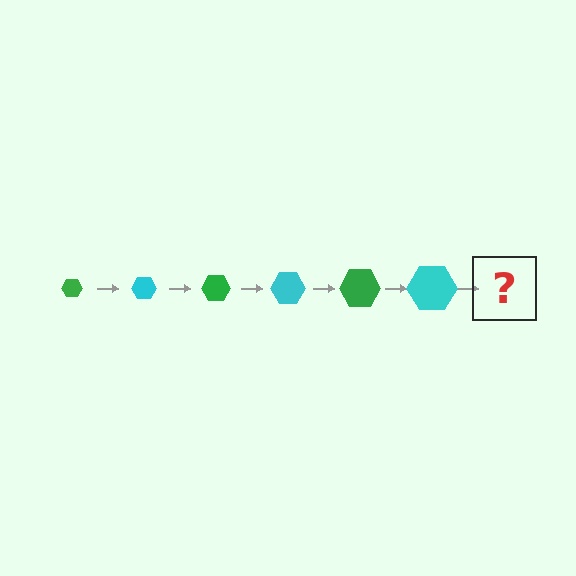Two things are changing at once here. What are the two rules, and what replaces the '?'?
The two rules are that the hexagon grows larger each step and the color cycles through green and cyan. The '?' should be a green hexagon, larger than the previous one.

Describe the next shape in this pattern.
It should be a green hexagon, larger than the previous one.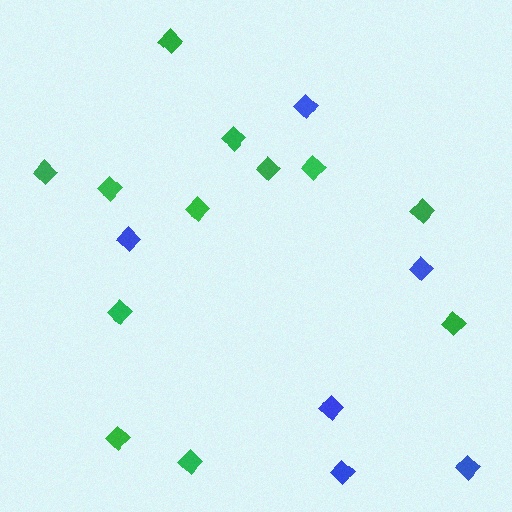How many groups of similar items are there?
There are 2 groups: one group of green diamonds (12) and one group of blue diamonds (6).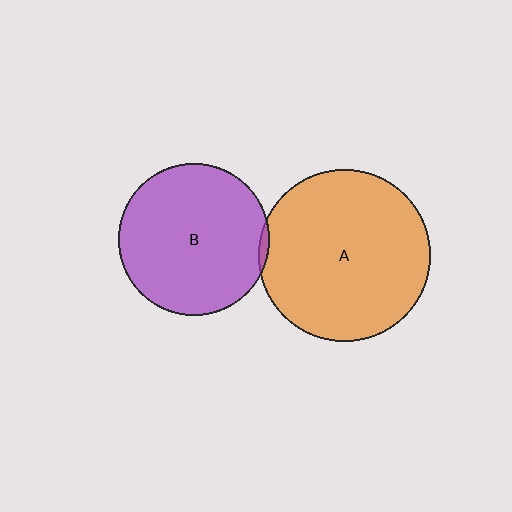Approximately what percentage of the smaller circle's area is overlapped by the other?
Approximately 5%.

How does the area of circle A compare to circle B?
Approximately 1.3 times.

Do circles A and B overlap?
Yes.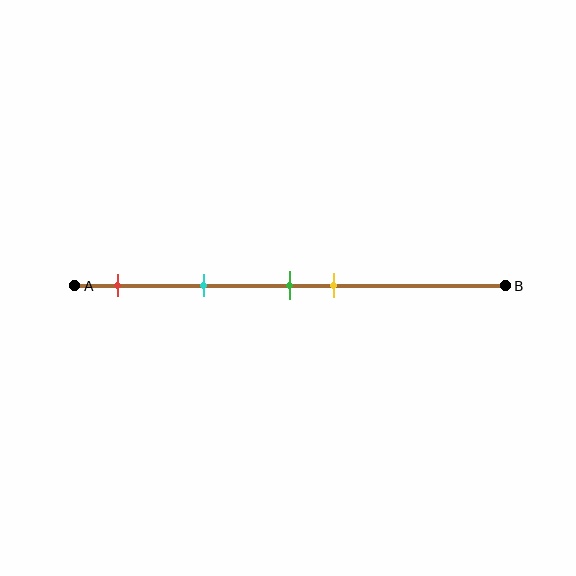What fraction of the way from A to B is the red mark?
The red mark is approximately 10% (0.1) of the way from A to B.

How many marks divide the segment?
There are 4 marks dividing the segment.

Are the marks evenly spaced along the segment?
No, the marks are not evenly spaced.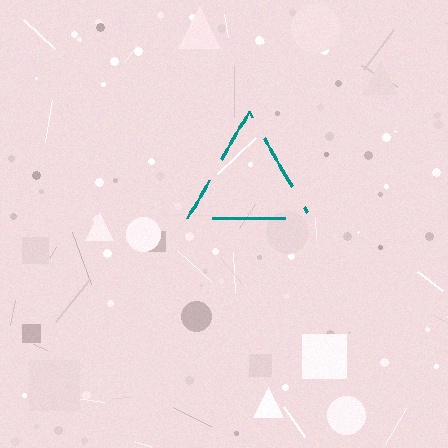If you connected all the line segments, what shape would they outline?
They would outline a triangle.